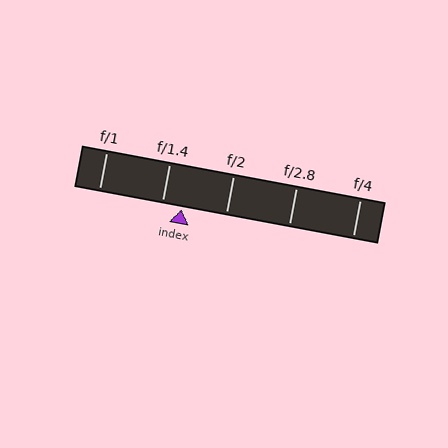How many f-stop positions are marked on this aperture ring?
There are 5 f-stop positions marked.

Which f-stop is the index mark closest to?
The index mark is closest to f/1.4.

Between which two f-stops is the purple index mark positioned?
The index mark is between f/1.4 and f/2.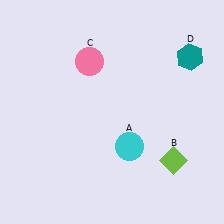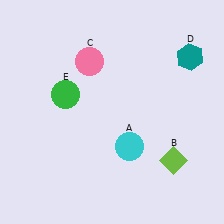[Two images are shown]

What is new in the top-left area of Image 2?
A green circle (E) was added in the top-left area of Image 2.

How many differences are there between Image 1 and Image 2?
There is 1 difference between the two images.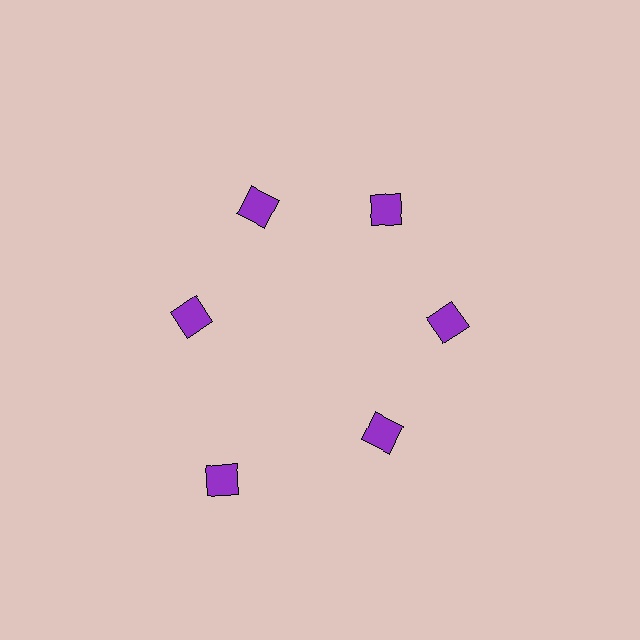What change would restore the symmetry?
The symmetry would be restored by moving it inward, back onto the ring so that all 6 diamonds sit at equal angles and equal distance from the center.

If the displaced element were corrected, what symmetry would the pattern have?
It would have 6-fold rotational symmetry — the pattern would map onto itself every 60 degrees.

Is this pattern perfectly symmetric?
No. The 6 purple diamonds are arranged in a ring, but one element near the 7 o'clock position is pushed outward from the center, breaking the 6-fold rotational symmetry.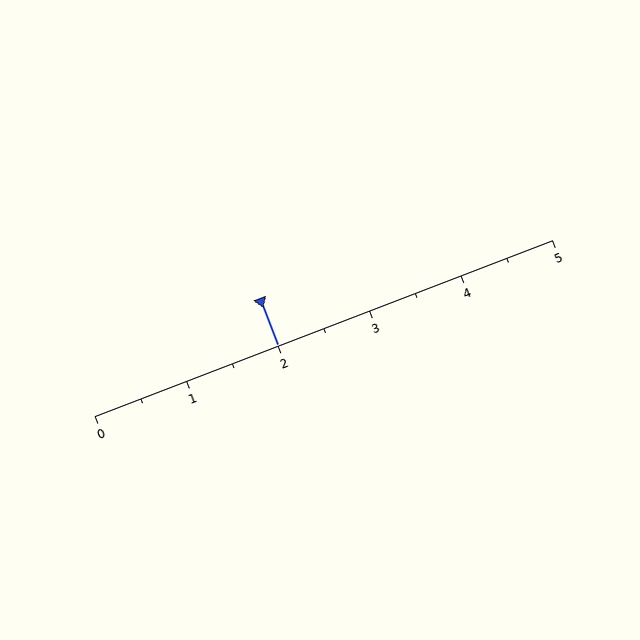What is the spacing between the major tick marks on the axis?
The major ticks are spaced 1 apart.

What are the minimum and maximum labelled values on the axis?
The axis runs from 0 to 5.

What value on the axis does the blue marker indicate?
The marker indicates approximately 2.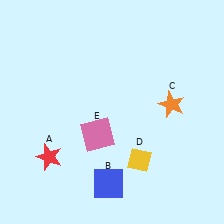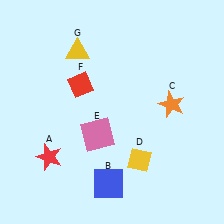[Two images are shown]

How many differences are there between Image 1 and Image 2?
There are 2 differences between the two images.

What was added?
A red diamond (F), a yellow triangle (G) were added in Image 2.